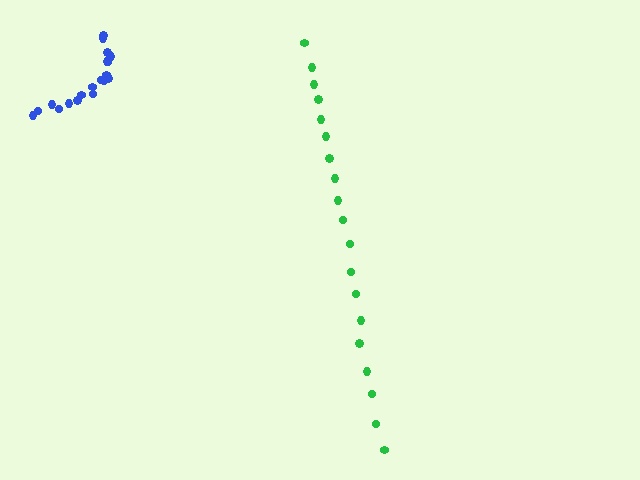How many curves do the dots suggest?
There are 2 distinct paths.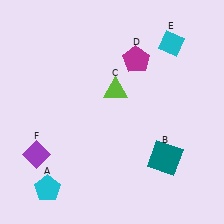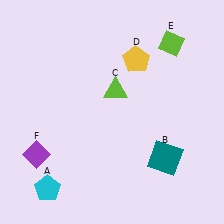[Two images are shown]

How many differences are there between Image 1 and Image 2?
There are 2 differences between the two images.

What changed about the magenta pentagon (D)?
In Image 1, D is magenta. In Image 2, it changed to yellow.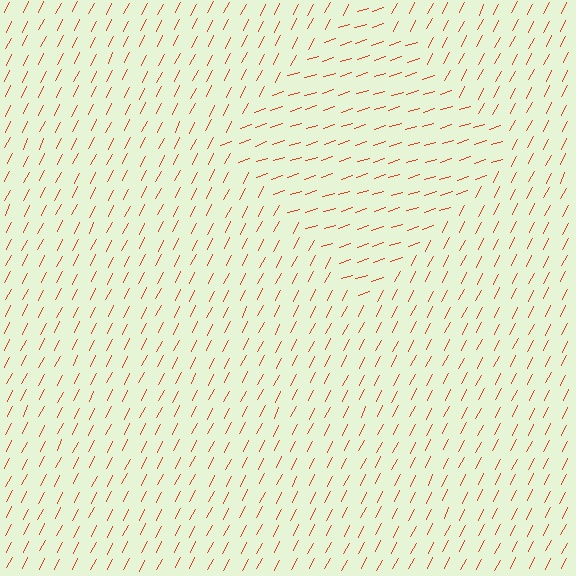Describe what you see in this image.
The image is filled with small red line segments. A diamond region in the image has lines oriented differently from the surrounding lines, creating a visible texture boundary.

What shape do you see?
I see a diamond.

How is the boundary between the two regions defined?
The boundary is defined purely by a change in line orientation (approximately 45 degrees difference). All lines are the same color and thickness.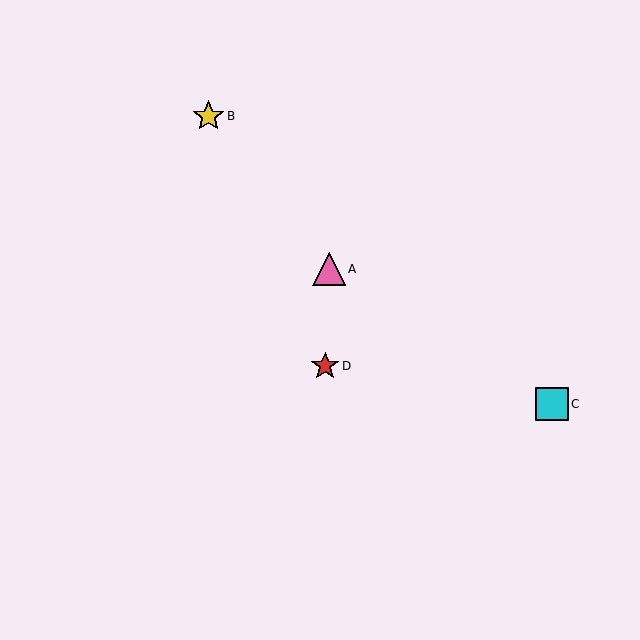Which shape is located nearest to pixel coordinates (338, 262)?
The pink triangle (labeled A) at (329, 269) is nearest to that location.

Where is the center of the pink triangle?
The center of the pink triangle is at (329, 269).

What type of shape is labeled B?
Shape B is a yellow star.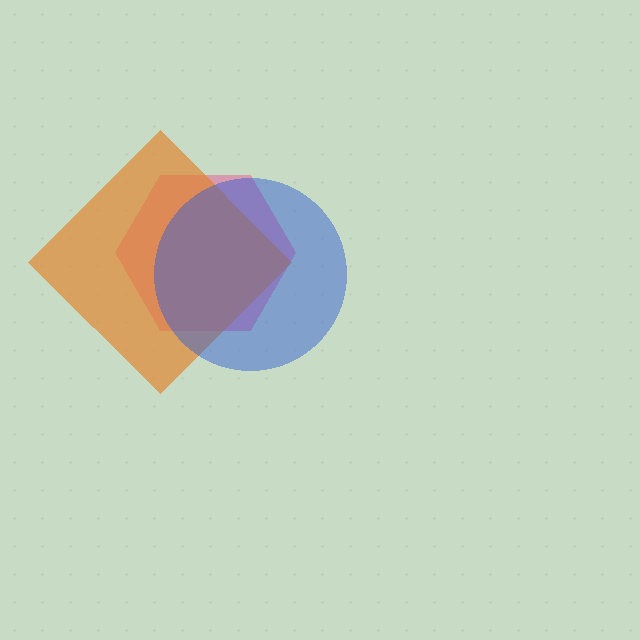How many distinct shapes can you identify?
There are 3 distinct shapes: a pink hexagon, an orange diamond, a blue circle.